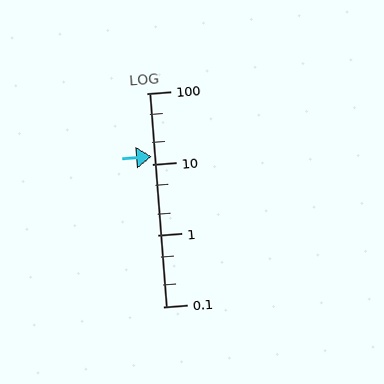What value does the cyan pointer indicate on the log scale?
The pointer indicates approximately 13.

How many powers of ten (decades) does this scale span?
The scale spans 3 decades, from 0.1 to 100.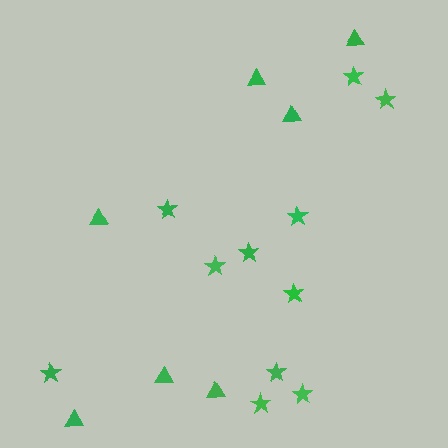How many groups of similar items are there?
There are 2 groups: one group of triangles (7) and one group of stars (11).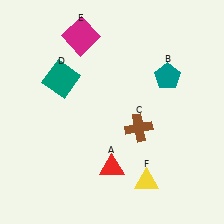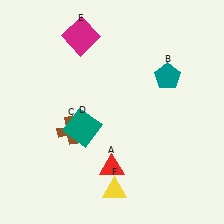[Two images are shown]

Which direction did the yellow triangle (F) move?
The yellow triangle (F) moved left.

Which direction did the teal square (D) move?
The teal square (D) moved down.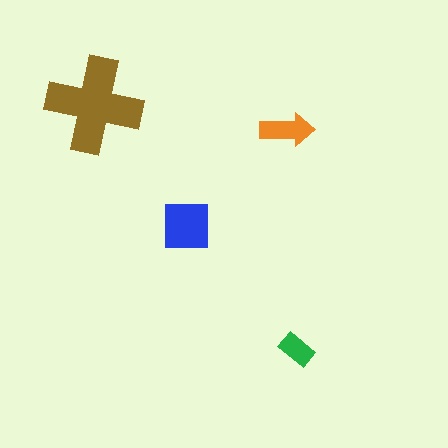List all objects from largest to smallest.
The brown cross, the blue square, the orange arrow, the green rectangle.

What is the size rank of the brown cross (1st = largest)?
1st.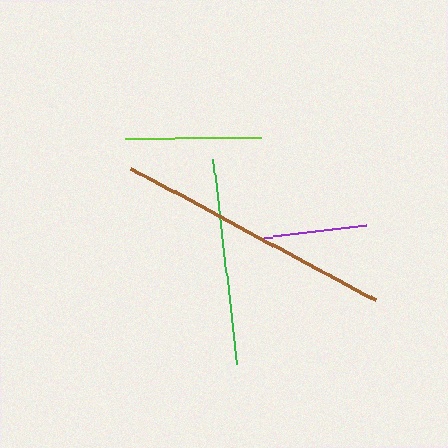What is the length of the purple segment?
The purple segment is approximately 102 pixels long.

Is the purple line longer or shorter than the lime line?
The lime line is longer than the purple line.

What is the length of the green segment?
The green segment is approximately 206 pixels long.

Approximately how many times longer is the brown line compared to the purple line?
The brown line is approximately 2.7 times the length of the purple line.